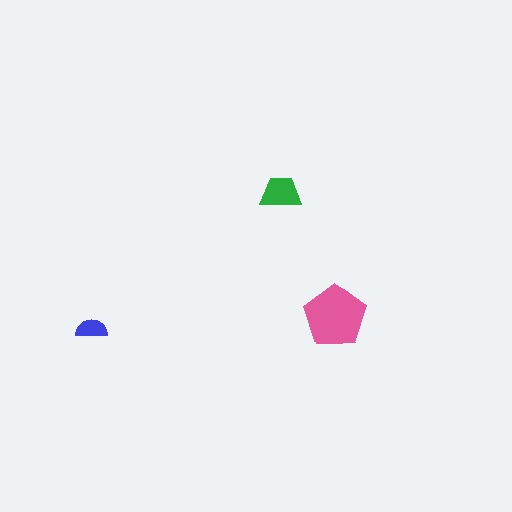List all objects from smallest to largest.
The blue semicircle, the green trapezoid, the pink pentagon.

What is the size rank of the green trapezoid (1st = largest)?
2nd.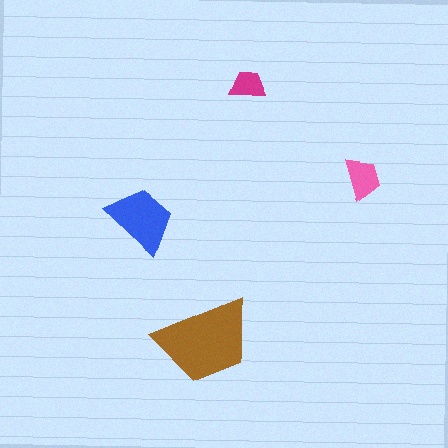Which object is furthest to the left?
The blue trapezoid is leftmost.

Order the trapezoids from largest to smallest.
the brown one, the blue one, the pink one, the magenta one.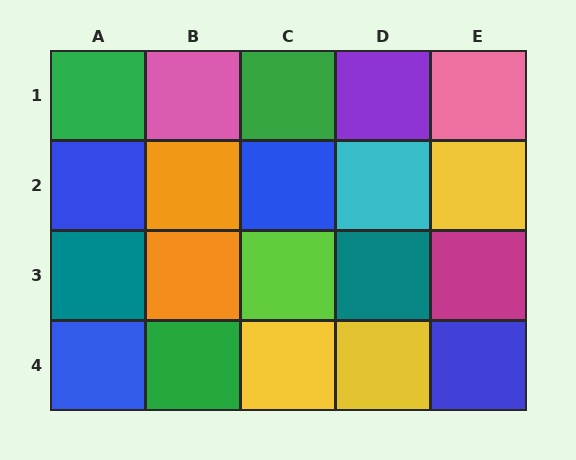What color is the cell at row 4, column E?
Blue.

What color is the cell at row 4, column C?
Yellow.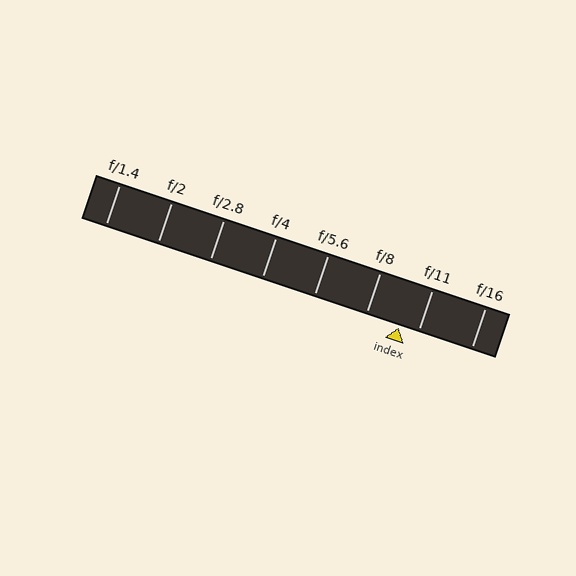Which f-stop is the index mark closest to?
The index mark is closest to f/11.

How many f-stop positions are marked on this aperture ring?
There are 8 f-stop positions marked.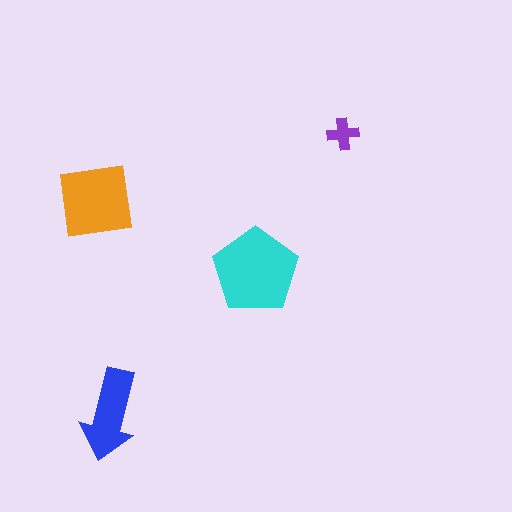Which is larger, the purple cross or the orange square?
The orange square.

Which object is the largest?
The cyan pentagon.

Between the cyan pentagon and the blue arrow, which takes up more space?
The cyan pentagon.